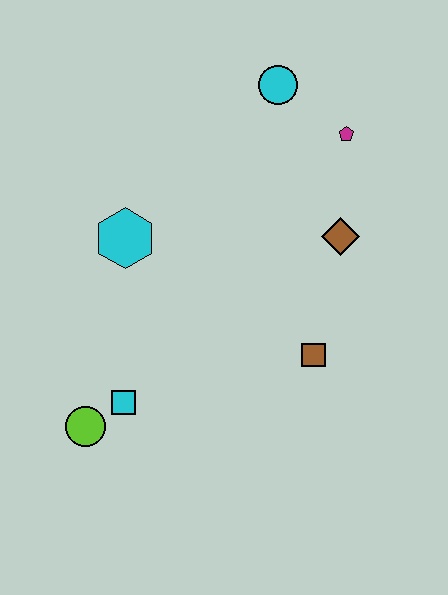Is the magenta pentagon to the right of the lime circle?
Yes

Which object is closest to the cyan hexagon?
The cyan square is closest to the cyan hexagon.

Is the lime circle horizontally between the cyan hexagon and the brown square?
No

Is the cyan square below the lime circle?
No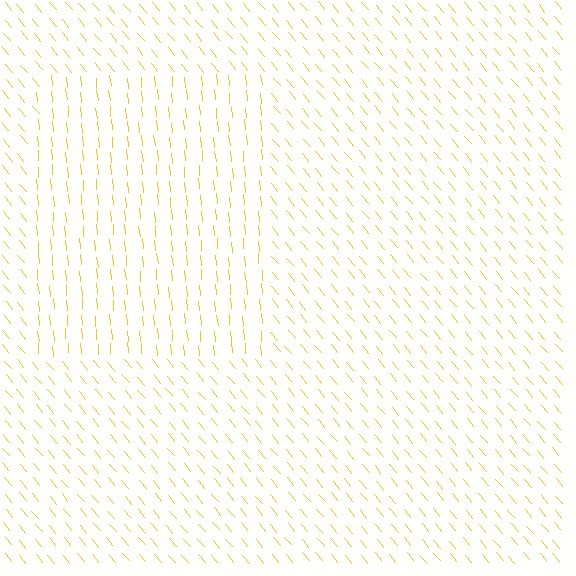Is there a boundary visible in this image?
Yes, there is a texture boundary formed by a change in line orientation.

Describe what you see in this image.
The image is filled with small yellow line segments. A rectangle region in the image has lines oriented differently from the surrounding lines, creating a visible texture boundary.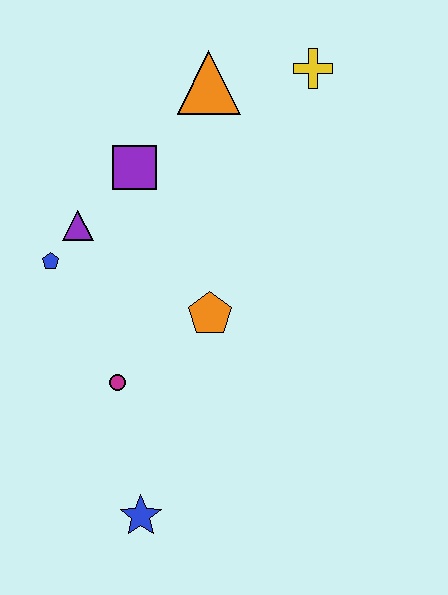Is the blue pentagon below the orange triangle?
Yes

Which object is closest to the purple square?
The purple triangle is closest to the purple square.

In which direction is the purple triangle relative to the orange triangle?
The purple triangle is below the orange triangle.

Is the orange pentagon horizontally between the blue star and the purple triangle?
No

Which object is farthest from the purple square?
The blue star is farthest from the purple square.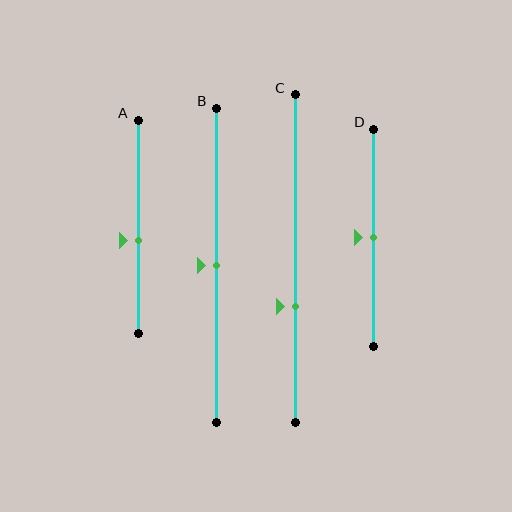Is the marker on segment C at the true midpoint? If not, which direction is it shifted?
No, the marker on segment C is shifted downward by about 15% of the segment length.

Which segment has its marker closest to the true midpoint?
Segment B has its marker closest to the true midpoint.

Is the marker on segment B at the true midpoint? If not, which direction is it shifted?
Yes, the marker on segment B is at the true midpoint.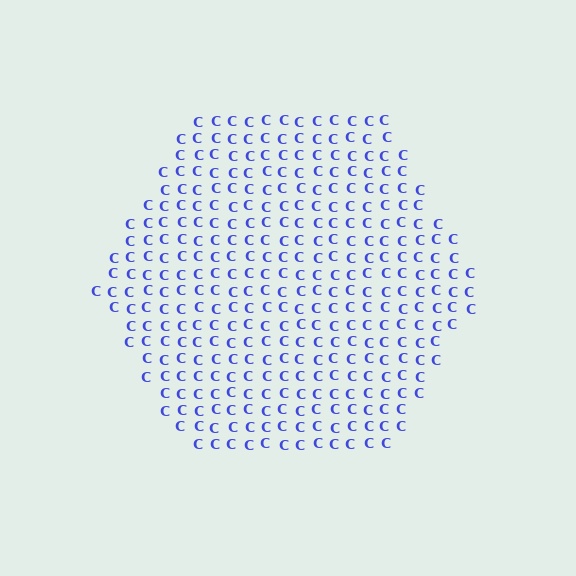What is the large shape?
The large shape is a hexagon.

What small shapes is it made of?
It is made of small letter C's.